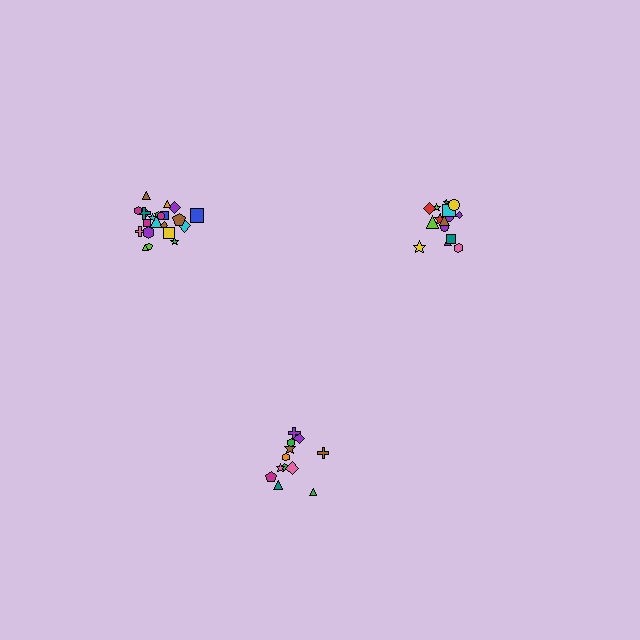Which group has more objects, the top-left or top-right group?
The top-left group.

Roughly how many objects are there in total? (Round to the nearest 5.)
Roughly 50 objects in total.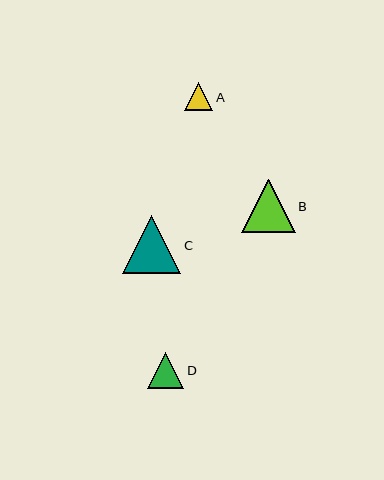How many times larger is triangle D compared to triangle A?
Triangle D is approximately 1.3 times the size of triangle A.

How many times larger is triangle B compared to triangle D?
Triangle B is approximately 1.5 times the size of triangle D.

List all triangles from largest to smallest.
From largest to smallest: C, B, D, A.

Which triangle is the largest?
Triangle C is the largest with a size of approximately 58 pixels.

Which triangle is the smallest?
Triangle A is the smallest with a size of approximately 29 pixels.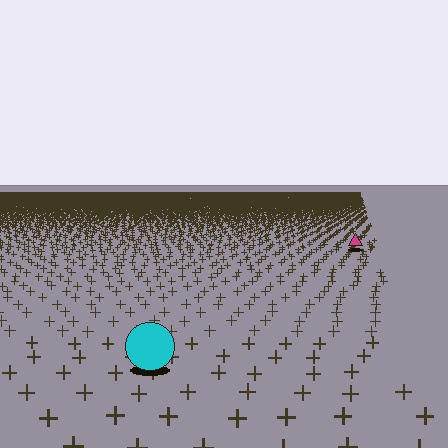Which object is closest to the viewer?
The cyan circle is closest. The texture marks near it are larger and more spread out.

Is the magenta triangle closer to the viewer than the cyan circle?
No. The cyan circle is closer — you can tell from the texture gradient: the ground texture is coarser near it.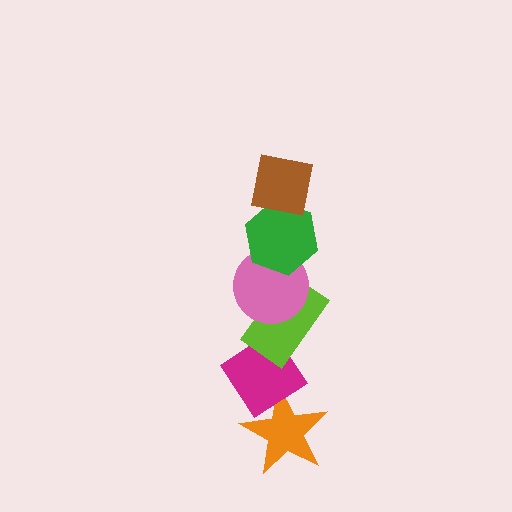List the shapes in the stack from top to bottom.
From top to bottom: the brown square, the green hexagon, the pink circle, the lime rectangle, the magenta diamond, the orange star.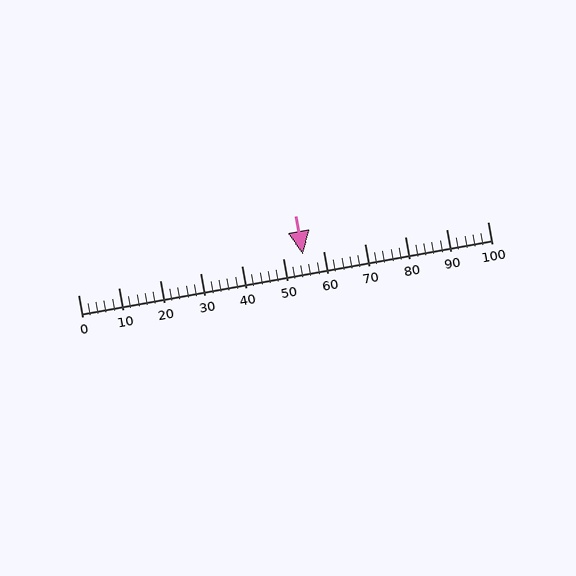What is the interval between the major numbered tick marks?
The major tick marks are spaced 10 units apart.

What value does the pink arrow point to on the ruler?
The pink arrow points to approximately 55.